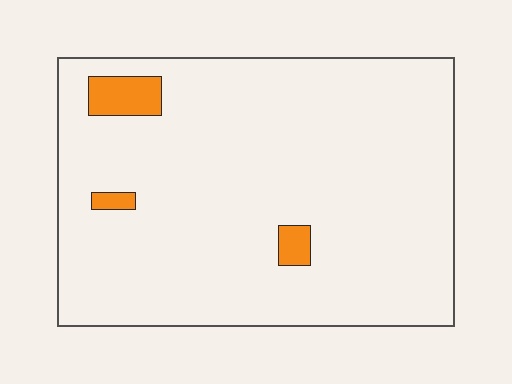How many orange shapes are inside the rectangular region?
3.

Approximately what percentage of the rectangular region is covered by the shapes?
Approximately 5%.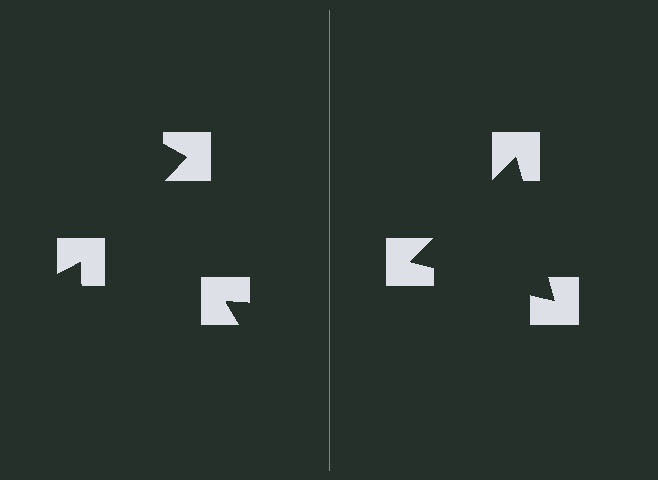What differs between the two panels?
The notched squares are positioned identically on both sides; only the wedge orientations differ. On the right they align to a triangle; on the left they are misaligned.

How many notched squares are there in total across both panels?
6 — 3 on each side.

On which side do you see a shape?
An illusory triangle appears on the right side. On the left side the wedge cuts are rotated, so no coherent shape forms.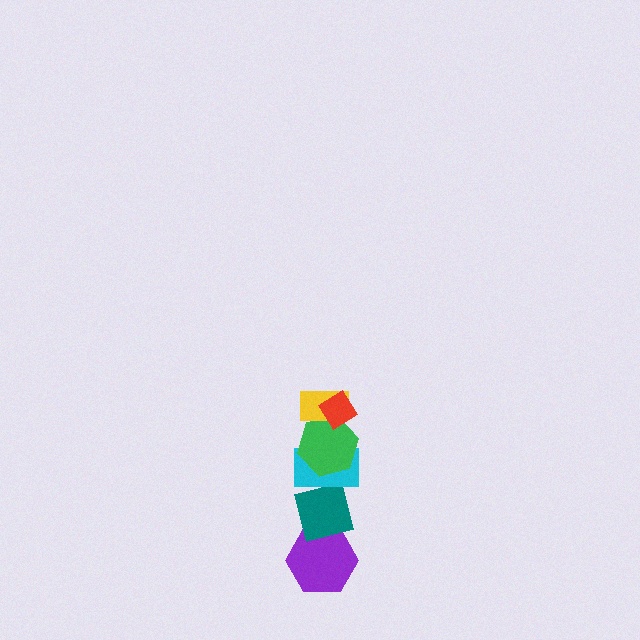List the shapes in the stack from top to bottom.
From top to bottom: the red diamond, the yellow rectangle, the green hexagon, the cyan rectangle, the teal square, the purple hexagon.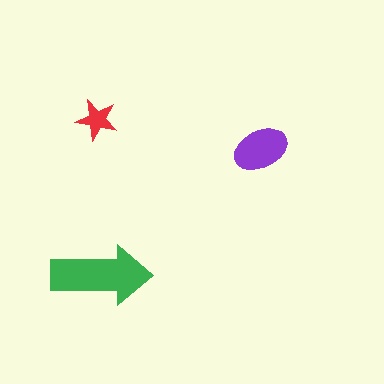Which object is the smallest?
The red star.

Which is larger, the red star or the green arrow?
The green arrow.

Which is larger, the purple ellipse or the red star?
The purple ellipse.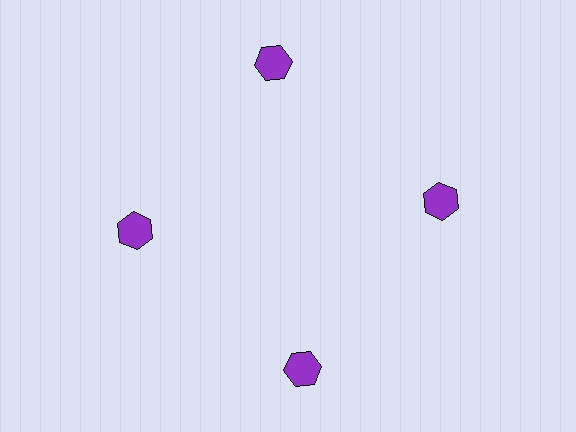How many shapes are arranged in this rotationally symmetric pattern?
There are 4 shapes, arranged in 4 groups of 1.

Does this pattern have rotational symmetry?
Yes, this pattern has 4-fold rotational symmetry. It looks the same after rotating 90 degrees around the center.